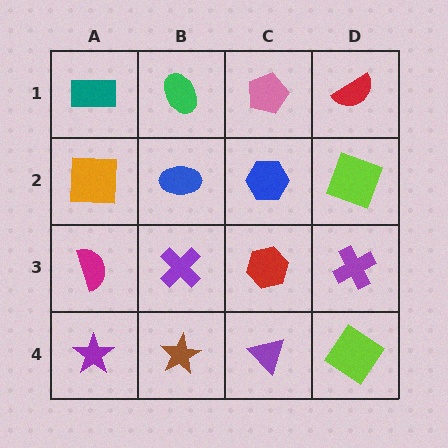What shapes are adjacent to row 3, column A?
An orange square (row 2, column A), a purple star (row 4, column A), a purple cross (row 3, column B).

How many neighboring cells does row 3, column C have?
4.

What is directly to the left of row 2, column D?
A blue hexagon.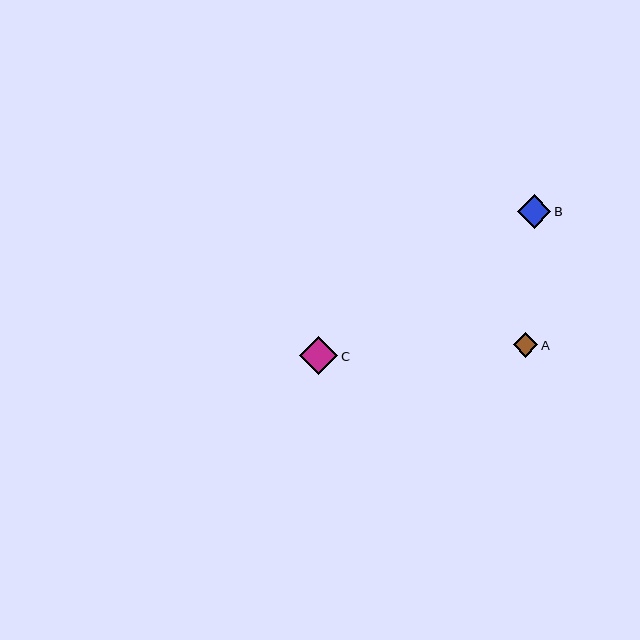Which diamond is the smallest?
Diamond A is the smallest with a size of approximately 24 pixels.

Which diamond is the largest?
Diamond C is the largest with a size of approximately 39 pixels.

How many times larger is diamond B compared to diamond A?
Diamond B is approximately 1.4 times the size of diamond A.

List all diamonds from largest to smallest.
From largest to smallest: C, B, A.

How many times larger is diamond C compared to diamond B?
Diamond C is approximately 1.2 times the size of diamond B.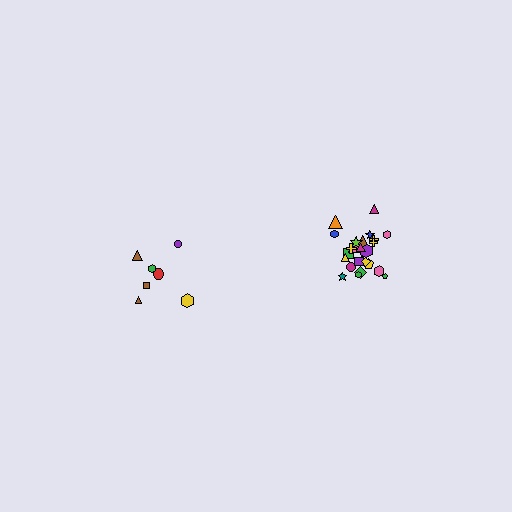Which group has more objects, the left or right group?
The right group.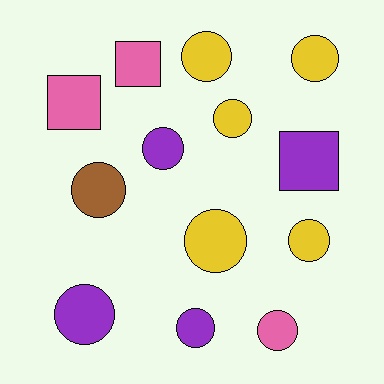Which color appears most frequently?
Yellow, with 5 objects.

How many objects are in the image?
There are 13 objects.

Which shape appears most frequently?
Circle, with 10 objects.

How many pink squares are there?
There are 2 pink squares.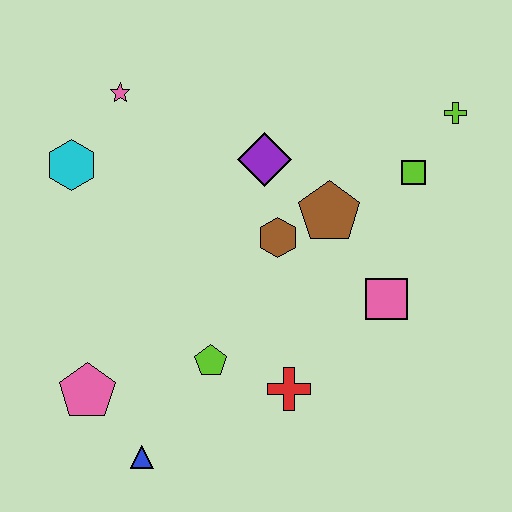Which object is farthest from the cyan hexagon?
The lime cross is farthest from the cyan hexagon.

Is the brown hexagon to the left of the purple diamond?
No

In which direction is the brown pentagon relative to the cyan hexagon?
The brown pentagon is to the right of the cyan hexagon.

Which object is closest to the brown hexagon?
The brown pentagon is closest to the brown hexagon.